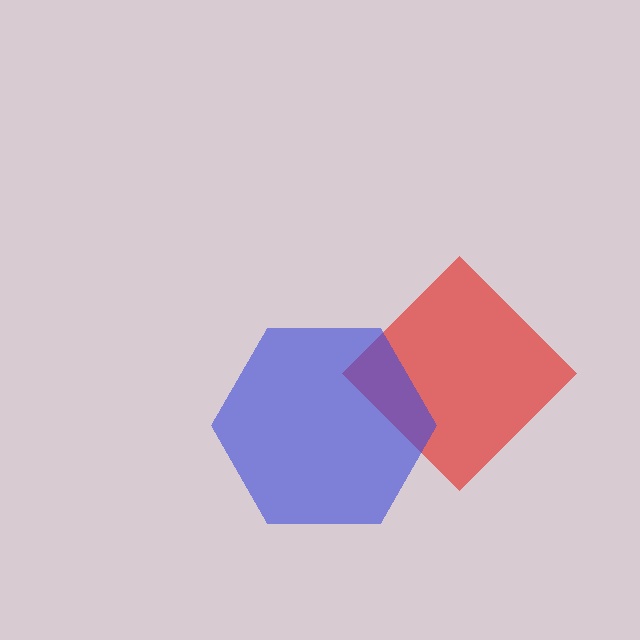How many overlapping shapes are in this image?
There are 2 overlapping shapes in the image.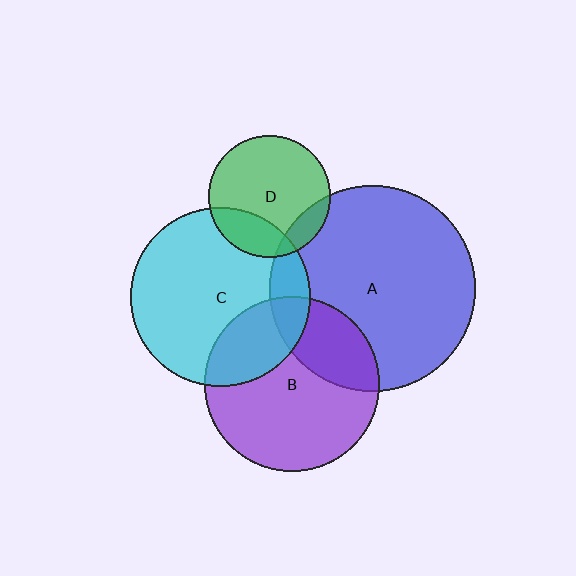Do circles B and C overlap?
Yes.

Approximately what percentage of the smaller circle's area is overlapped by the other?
Approximately 25%.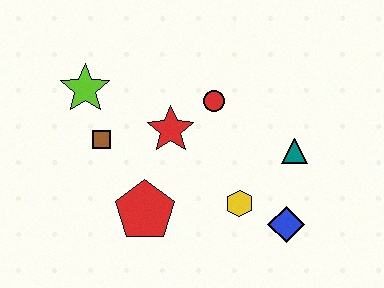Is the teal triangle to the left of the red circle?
No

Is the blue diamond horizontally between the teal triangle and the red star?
Yes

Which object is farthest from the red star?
The blue diamond is farthest from the red star.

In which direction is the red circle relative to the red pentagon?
The red circle is above the red pentagon.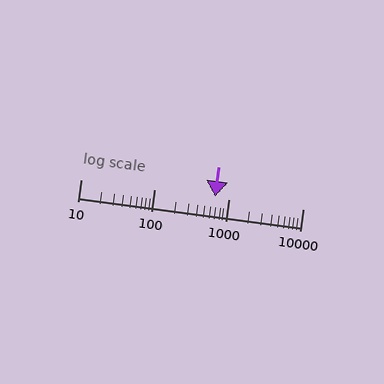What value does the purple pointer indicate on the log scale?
The pointer indicates approximately 650.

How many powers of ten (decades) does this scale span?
The scale spans 3 decades, from 10 to 10000.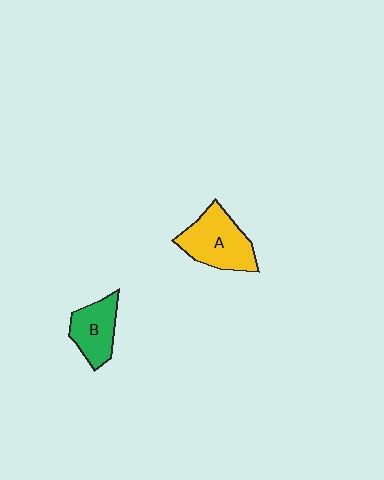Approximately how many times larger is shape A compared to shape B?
Approximately 1.4 times.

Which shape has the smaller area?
Shape B (green).